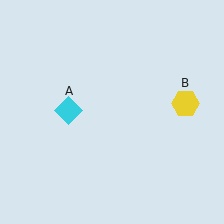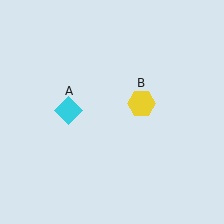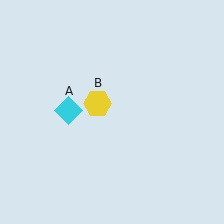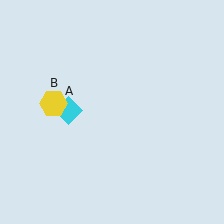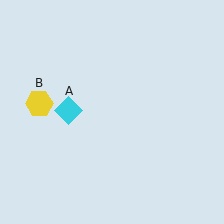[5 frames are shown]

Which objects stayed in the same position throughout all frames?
Cyan diamond (object A) remained stationary.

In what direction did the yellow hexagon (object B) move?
The yellow hexagon (object B) moved left.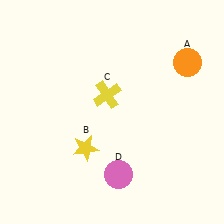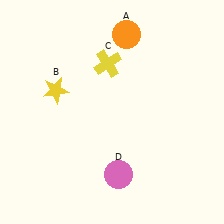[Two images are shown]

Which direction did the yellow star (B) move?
The yellow star (B) moved up.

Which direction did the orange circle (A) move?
The orange circle (A) moved left.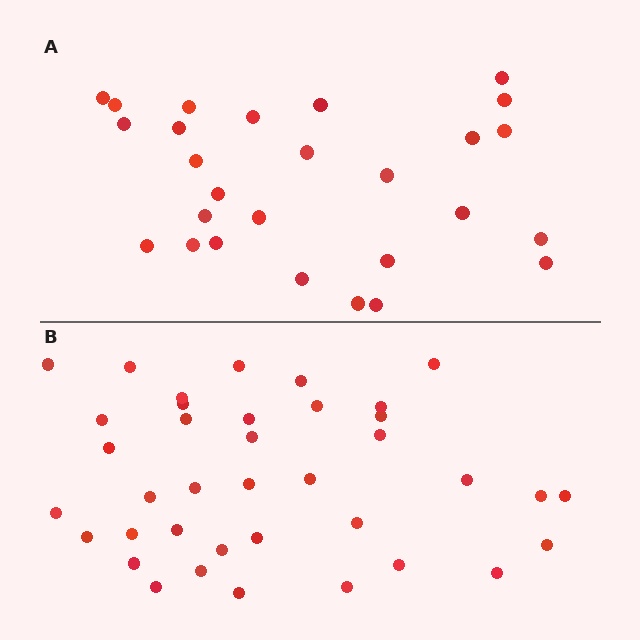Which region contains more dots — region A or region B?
Region B (the bottom region) has more dots.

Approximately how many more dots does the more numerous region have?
Region B has roughly 12 or so more dots than region A.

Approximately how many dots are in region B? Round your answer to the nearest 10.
About 40 dots. (The exact count is 38, which rounds to 40.)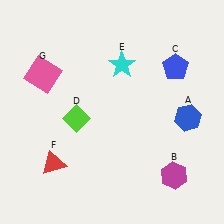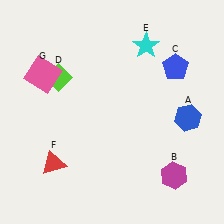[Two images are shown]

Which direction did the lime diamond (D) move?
The lime diamond (D) moved up.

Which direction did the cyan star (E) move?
The cyan star (E) moved right.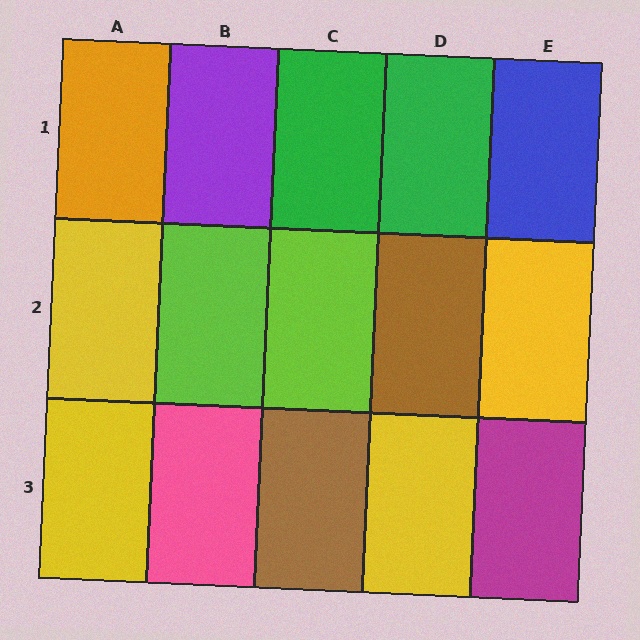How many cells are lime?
2 cells are lime.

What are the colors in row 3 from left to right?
Yellow, pink, brown, yellow, magenta.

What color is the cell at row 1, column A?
Orange.